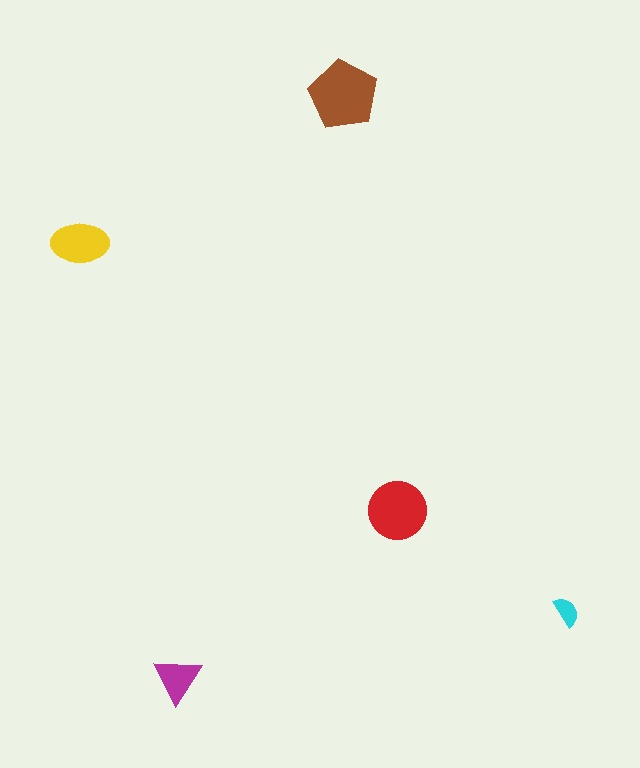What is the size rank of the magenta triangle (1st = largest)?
4th.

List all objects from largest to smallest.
The brown pentagon, the red circle, the yellow ellipse, the magenta triangle, the cyan semicircle.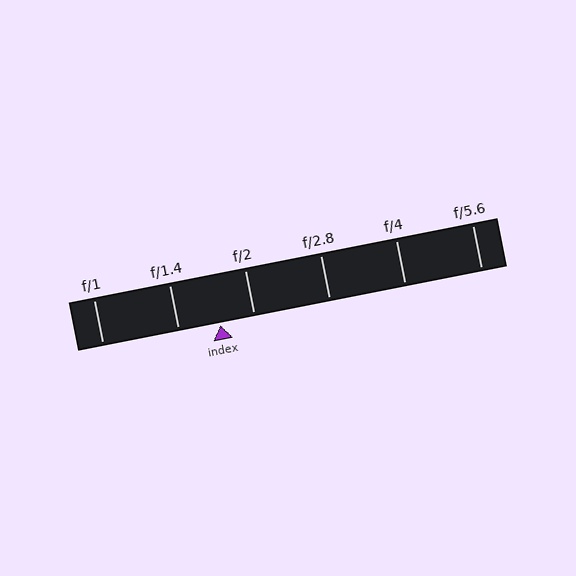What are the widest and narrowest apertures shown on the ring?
The widest aperture shown is f/1 and the narrowest is f/5.6.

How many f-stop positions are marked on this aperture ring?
There are 6 f-stop positions marked.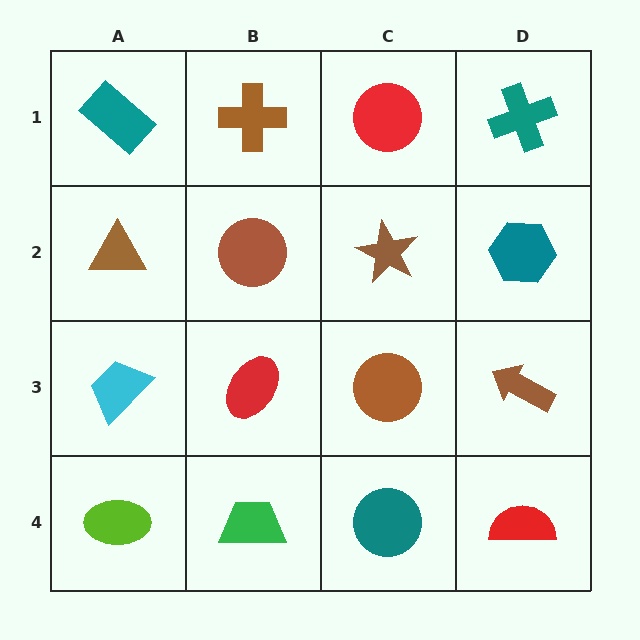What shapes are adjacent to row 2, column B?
A brown cross (row 1, column B), a red ellipse (row 3, column B), a brown triangle (row 2, column A), a brown star (row 2, column C).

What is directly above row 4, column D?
A brown arrow.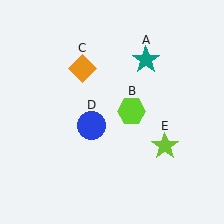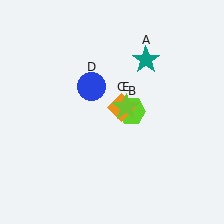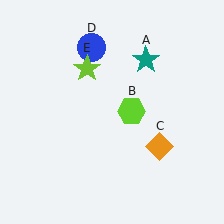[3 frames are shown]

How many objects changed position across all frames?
3 objects changed position: orange diamond (object C), blue circle (object D), lime star (object E).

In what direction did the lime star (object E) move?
The lime star (object E) moved up and to the left.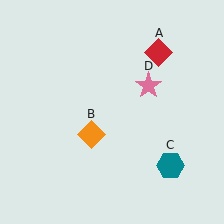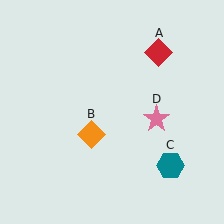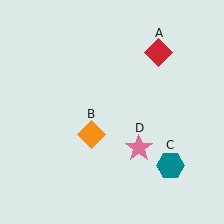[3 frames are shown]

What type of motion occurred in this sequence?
The pink star (object D) rotated clockwise around the center of the scene.